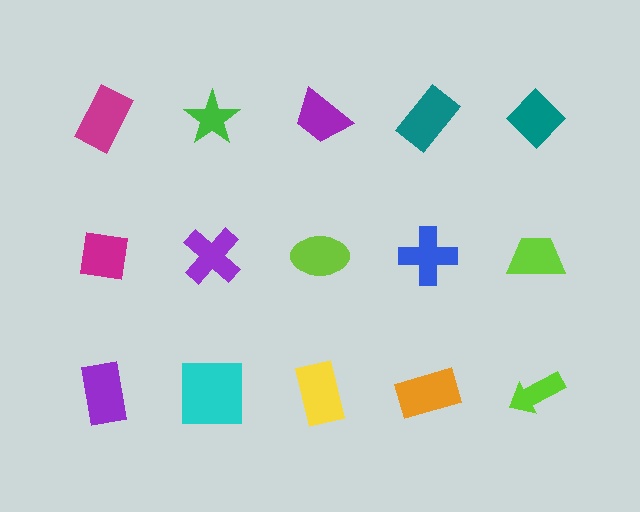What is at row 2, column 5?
A lime trapezoid.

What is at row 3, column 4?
An orange rectangle.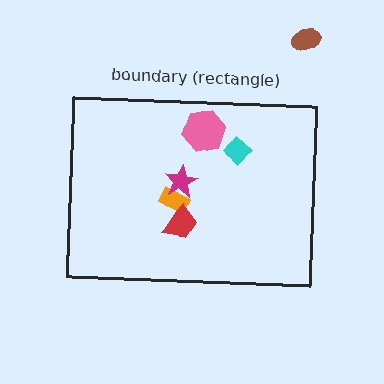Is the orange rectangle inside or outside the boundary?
Inside.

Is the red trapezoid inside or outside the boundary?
Inside.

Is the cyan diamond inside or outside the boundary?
Inside.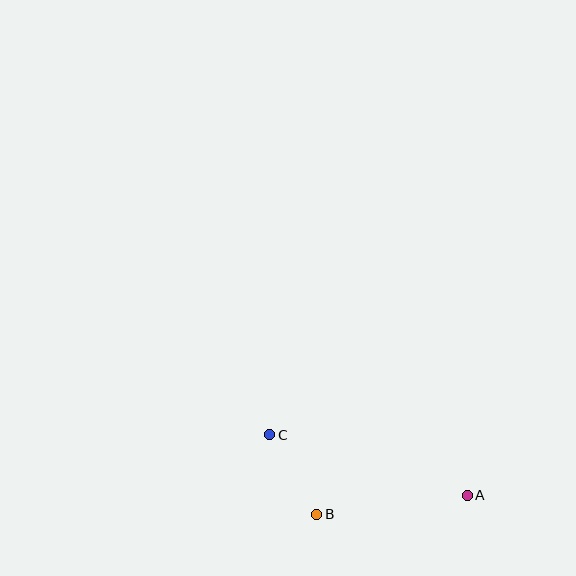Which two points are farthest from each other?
Points A and C are farthest from each other.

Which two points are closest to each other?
Points B and C are closest to each other.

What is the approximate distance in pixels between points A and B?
The distance between A and B is approximately 151 pixels.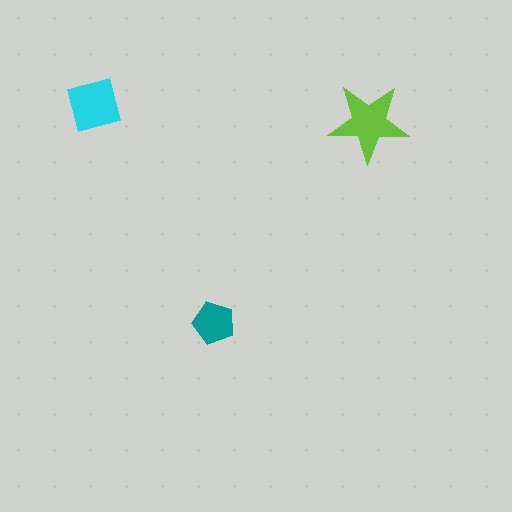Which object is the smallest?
The teal pentagon.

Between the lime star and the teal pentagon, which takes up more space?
The lime star.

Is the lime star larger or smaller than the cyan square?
Larger.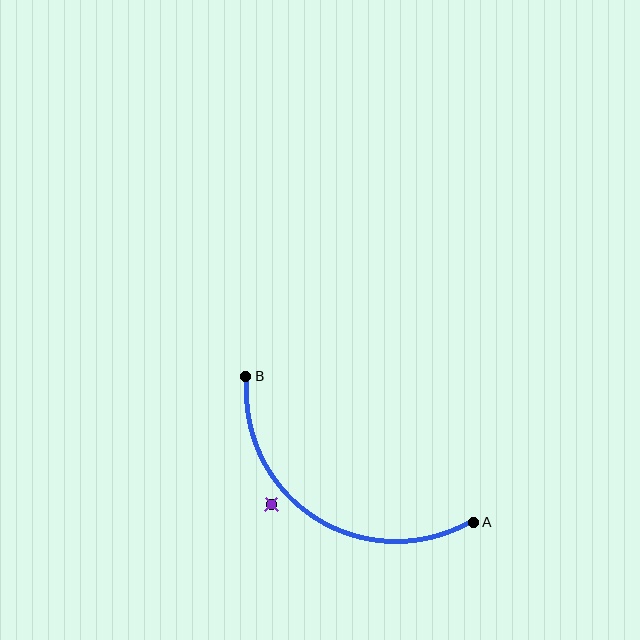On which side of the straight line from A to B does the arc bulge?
The arc bulges below the straight line connecting A and B.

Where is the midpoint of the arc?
The arc midpoint is the point on the curve farthest from the straight line joining A and B. It sits below that line.